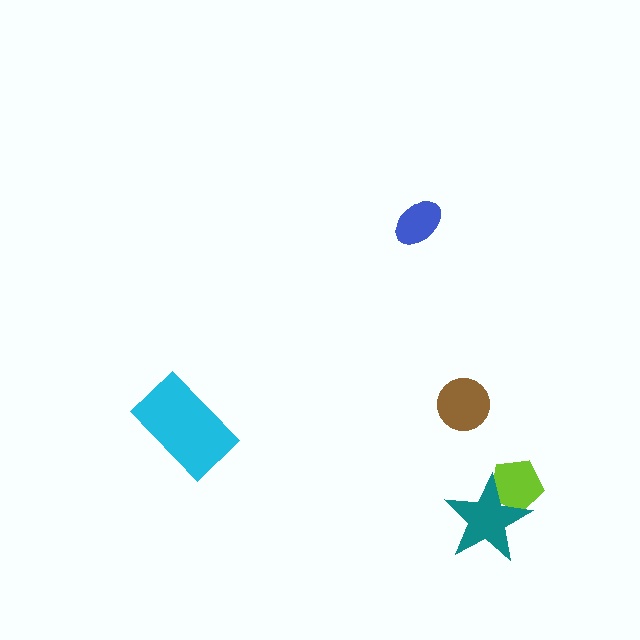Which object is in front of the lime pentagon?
The teal star is in front of the lime pentagon.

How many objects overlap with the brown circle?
0 objects overlap with the brown circle.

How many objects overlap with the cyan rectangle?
0 objects overlap with the cyan rectangle.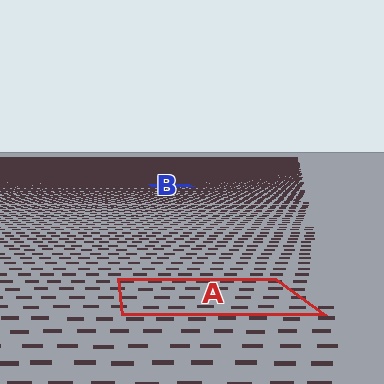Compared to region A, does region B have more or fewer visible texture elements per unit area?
Region B has more texture elements per unit area — they are packed more densely because it is farther away.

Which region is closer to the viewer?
Region A is closer. The texture elements there are larger and more spread out.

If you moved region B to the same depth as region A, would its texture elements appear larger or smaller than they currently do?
They would appear larger. At a closer depth, the same texture elements are projected at a bigger on-screen size.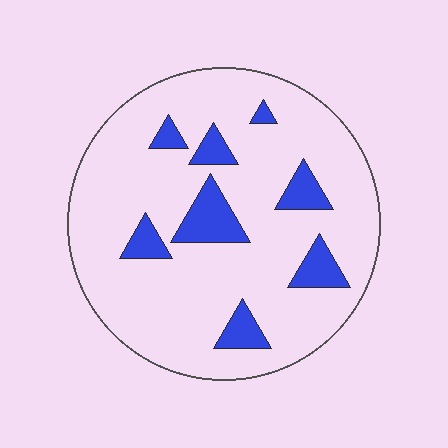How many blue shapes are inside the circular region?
8.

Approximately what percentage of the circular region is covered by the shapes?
Approximately 15%.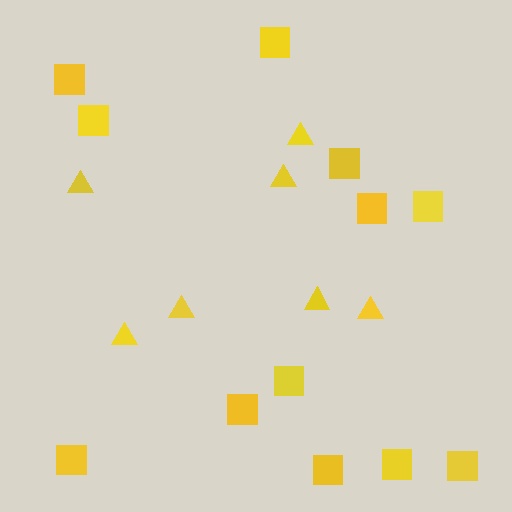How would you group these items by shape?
There are 2 groups: one group of triangles (7) and one group of squares (12).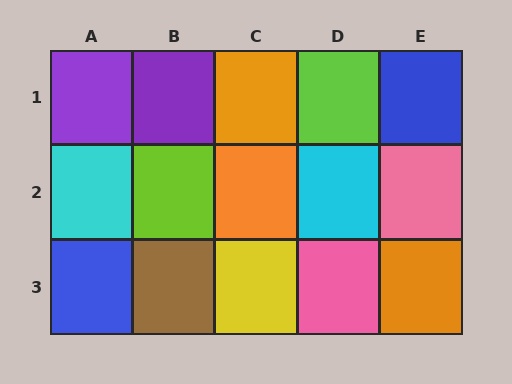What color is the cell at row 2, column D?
Cyan.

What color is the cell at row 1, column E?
Blue.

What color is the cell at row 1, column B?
Purple.